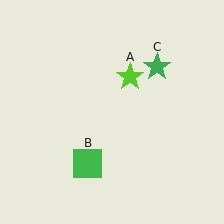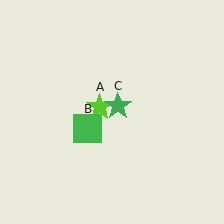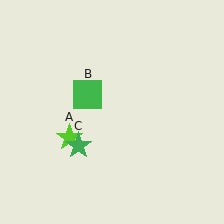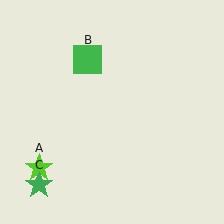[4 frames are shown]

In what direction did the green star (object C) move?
The green star (object C) moved down and to the left.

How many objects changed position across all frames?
3 objects changed position: lime star (object A), green square (object B), green star (object C).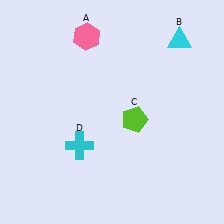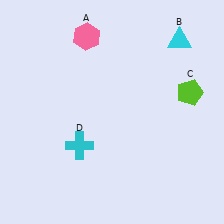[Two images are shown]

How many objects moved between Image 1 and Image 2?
1 object moved between the two images.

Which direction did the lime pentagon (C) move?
The lime pentagon (C) moved right.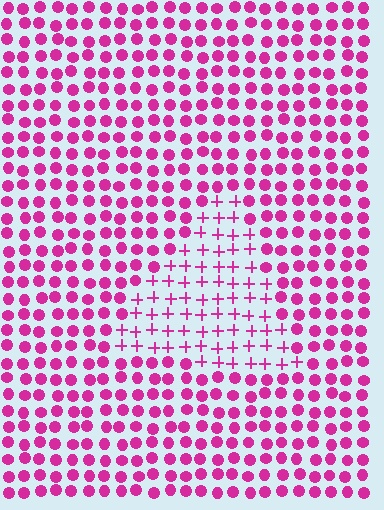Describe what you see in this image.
The image is filled with small magenta elements arranged in a uniform grid. A triangle-shaped region contains plus signs, while the surrounding area contains circles. The boundary is defined purely by the change in element shape.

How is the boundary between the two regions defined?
The boundary is defined by a change in element shape: plus signs inside vs. circles outside. All elements share the same color and spacing.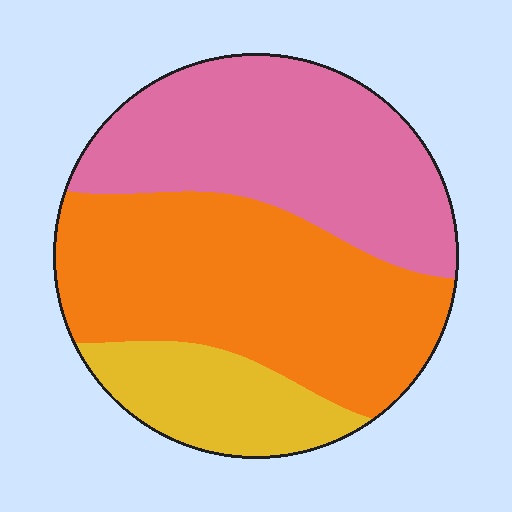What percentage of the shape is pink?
Pink takes up between a quarter and a half of the shape.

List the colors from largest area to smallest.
From largest to smallest: orange, pink, yellow.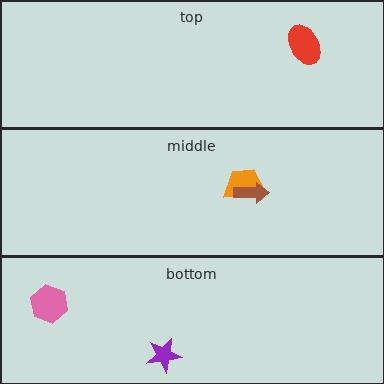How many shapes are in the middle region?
2.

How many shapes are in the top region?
1.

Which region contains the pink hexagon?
The bottom region.